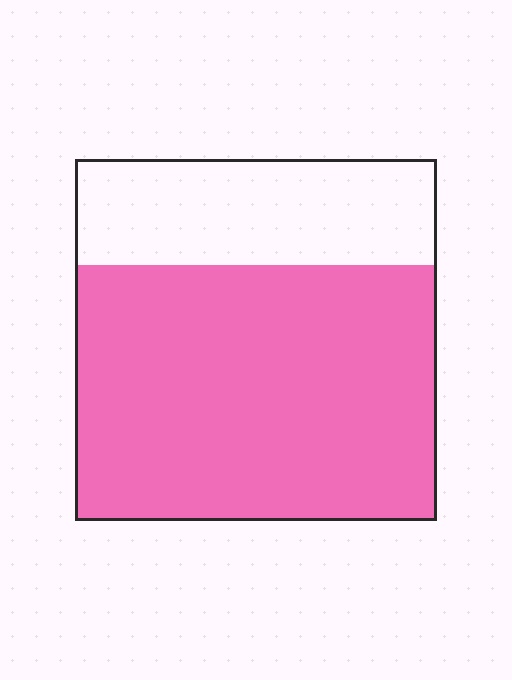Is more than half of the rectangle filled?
Yes.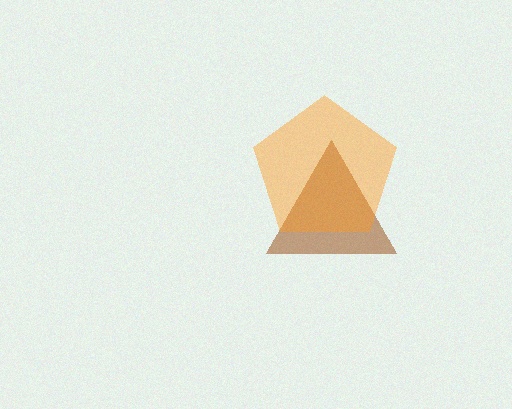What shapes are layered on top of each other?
The layered shapes are: a brown triangle, an orange pentagon.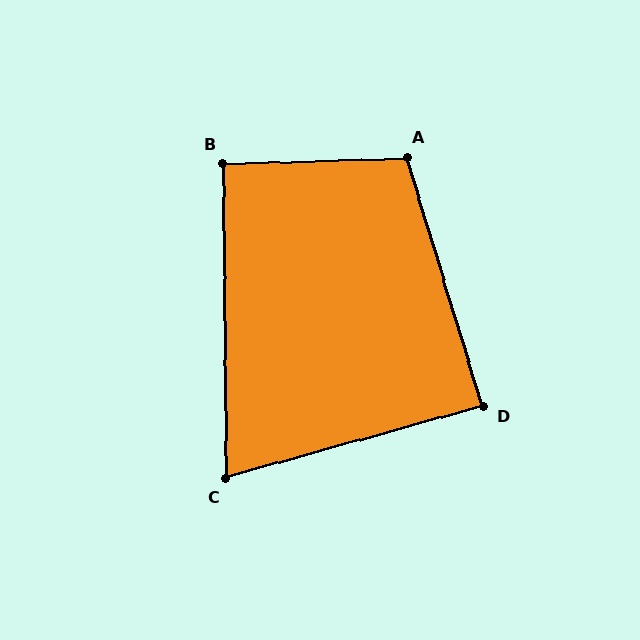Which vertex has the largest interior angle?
A, at approximately 105 degrees.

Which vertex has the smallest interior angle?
C, at approximately 75 degrees.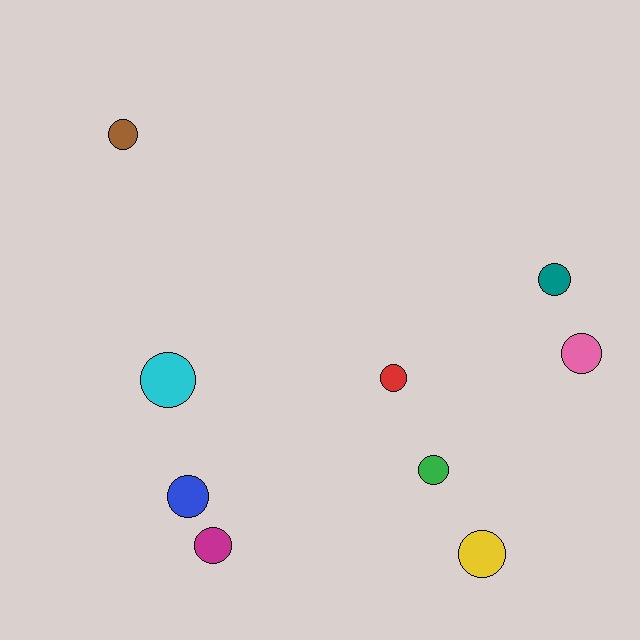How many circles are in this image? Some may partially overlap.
There are 9 circles.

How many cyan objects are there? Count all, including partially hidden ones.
There is 1 cyan object.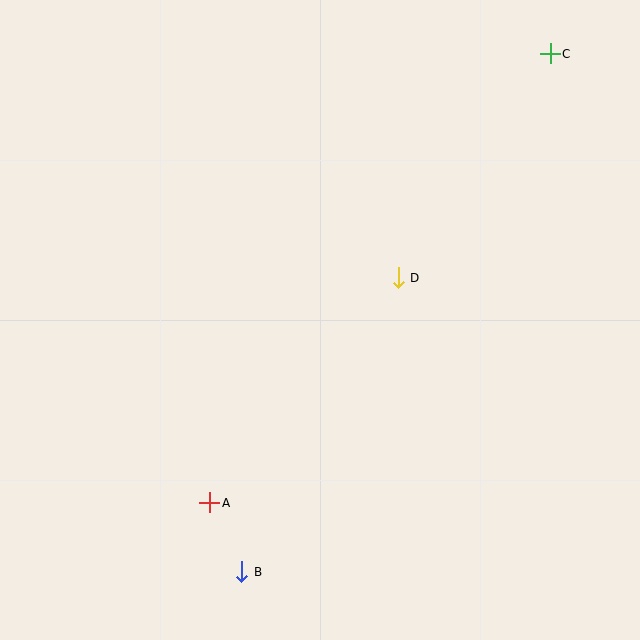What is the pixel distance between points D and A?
The distance between D and A is 294 pixels.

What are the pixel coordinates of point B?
Point B is at (242, 572).